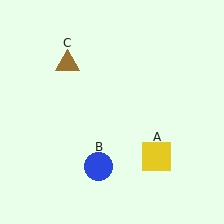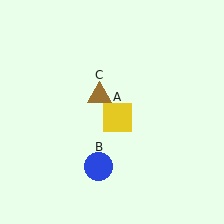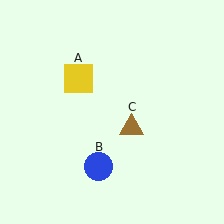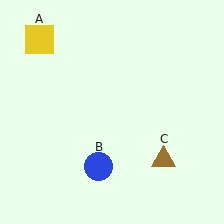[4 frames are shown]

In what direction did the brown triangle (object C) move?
The brown triangle (object C) moved down and to the right.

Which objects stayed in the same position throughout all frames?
Blue circle (object B) remained stationary.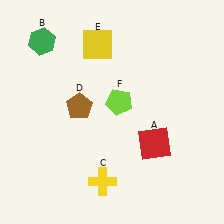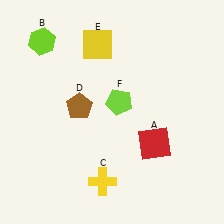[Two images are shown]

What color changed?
The hexagon (B) changed from green in Image 1 to lime in Image 2.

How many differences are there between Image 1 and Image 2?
There is 1 difference between the two images.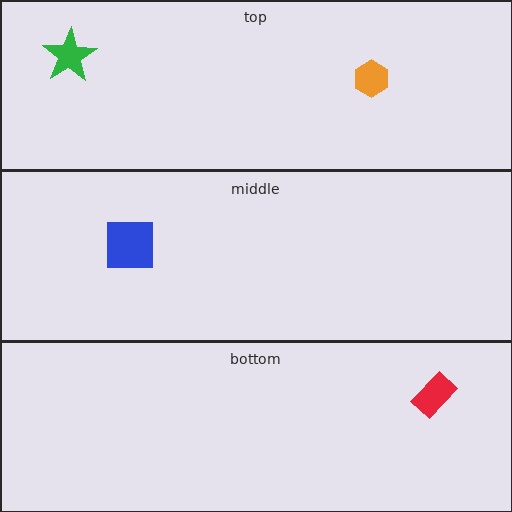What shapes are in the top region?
The green star, the orange hexagon.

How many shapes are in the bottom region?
1.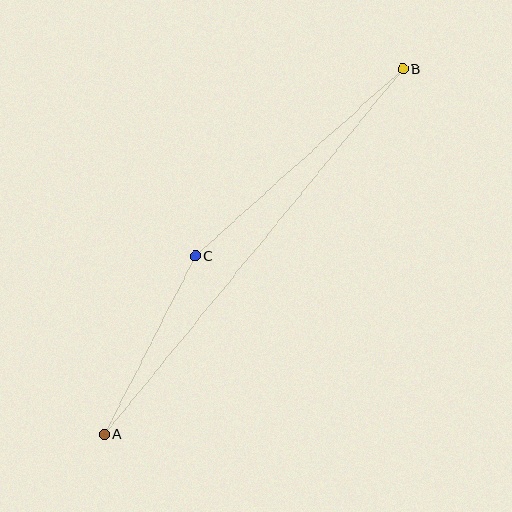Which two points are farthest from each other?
Points A and B are farthest from each other.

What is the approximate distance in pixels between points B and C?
The distance between B and C is approximately 279 pixels.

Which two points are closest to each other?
Points A and C are closest to each other.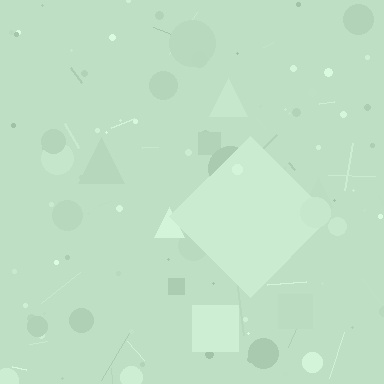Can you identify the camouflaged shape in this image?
The camouflaged shape is a diamond.